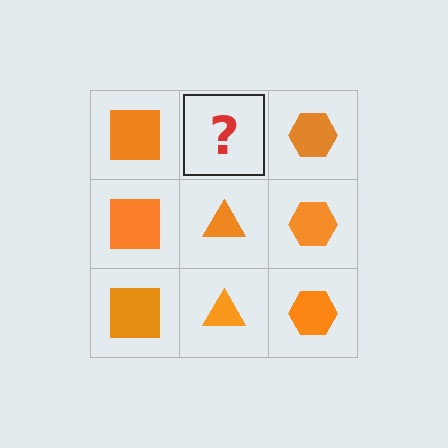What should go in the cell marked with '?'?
The missing cell should contain an orange triangle.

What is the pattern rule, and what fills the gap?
The rule is that each column has a consistent shape. The gap should be filled with an orange triangle.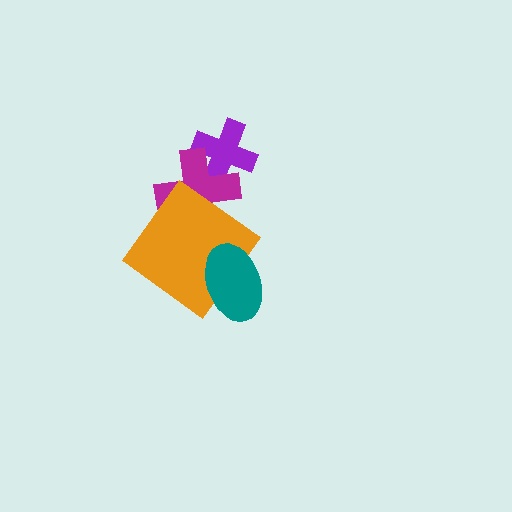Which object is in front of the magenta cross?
The orange diamond is in front of the magenta cross.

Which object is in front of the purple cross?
The magenta cross is in front of the purple cross.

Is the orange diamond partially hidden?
Yes, it is partially covered by another shape.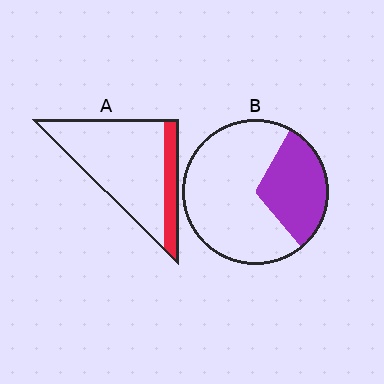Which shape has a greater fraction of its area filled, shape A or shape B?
Shape B.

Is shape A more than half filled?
No.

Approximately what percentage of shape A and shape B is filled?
A is approximately 20% and B is approximately 30%.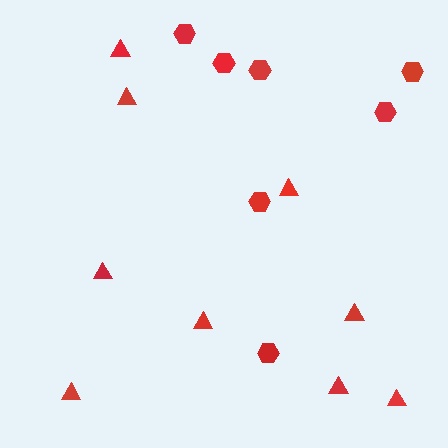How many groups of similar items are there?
There are 2 groups: one group of triangles (9) and one group of hexagons (7).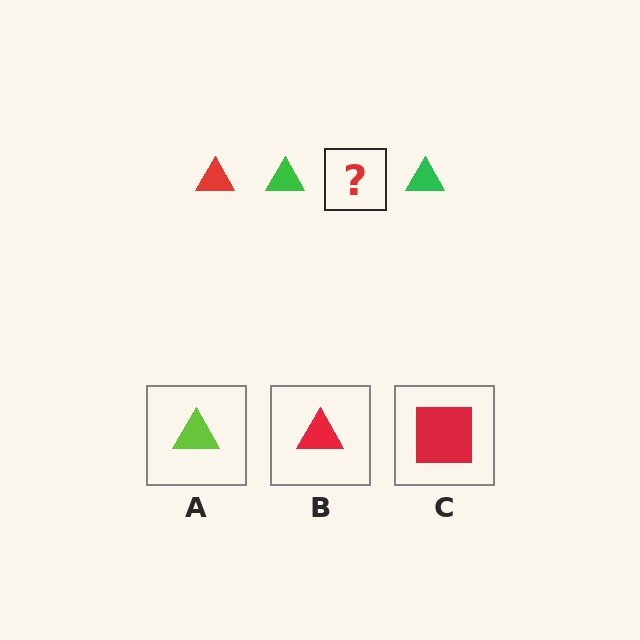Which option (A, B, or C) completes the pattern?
B.